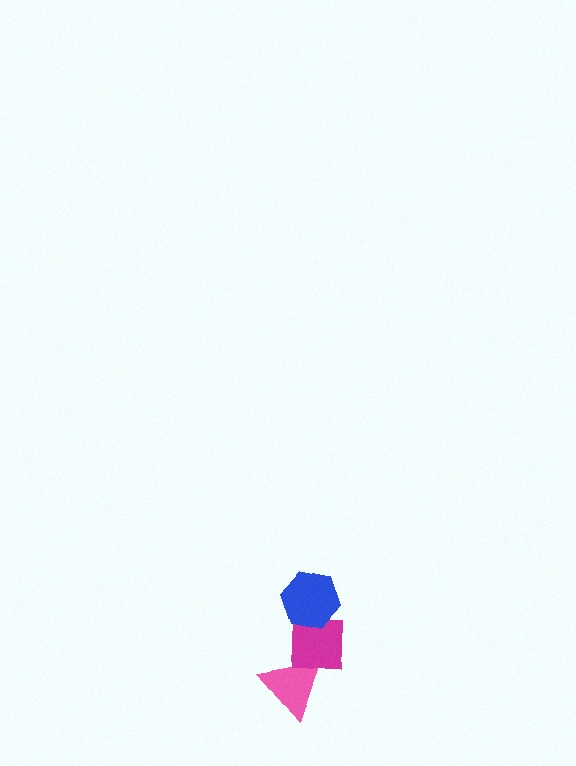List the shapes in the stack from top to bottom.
From top to bottom: the blue hexagon, the magenta square, the pink triangle.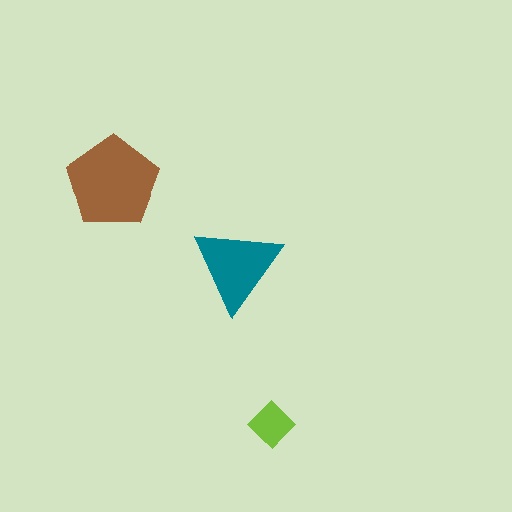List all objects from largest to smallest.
The brown pentagon, the teal triangle, the lime diamond.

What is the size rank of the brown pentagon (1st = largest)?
1st.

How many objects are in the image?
There are 3 objects in the image.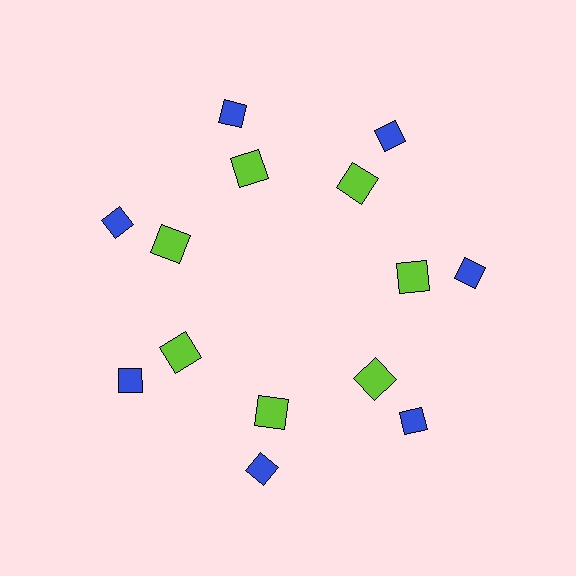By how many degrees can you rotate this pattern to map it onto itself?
The pattern maps onto itself every 51 degrees of rotation.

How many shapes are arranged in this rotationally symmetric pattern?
There are 14 shapes, arranged in 7 groups of 2.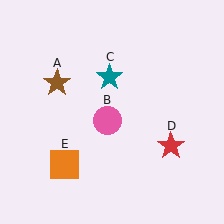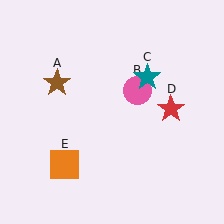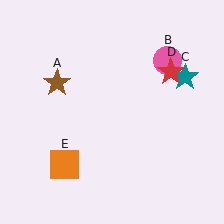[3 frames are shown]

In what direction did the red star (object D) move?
The red star (object D) moved up.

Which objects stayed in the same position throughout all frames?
Brown star (object A) and orange square (object E) remained stationary.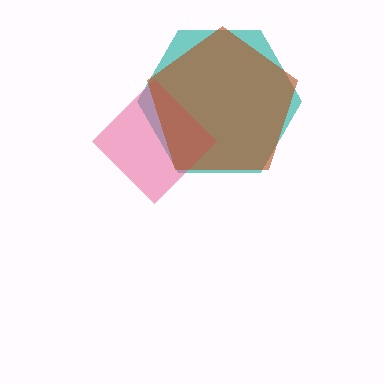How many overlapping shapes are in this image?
There are 3 overlapping shapes in the image.